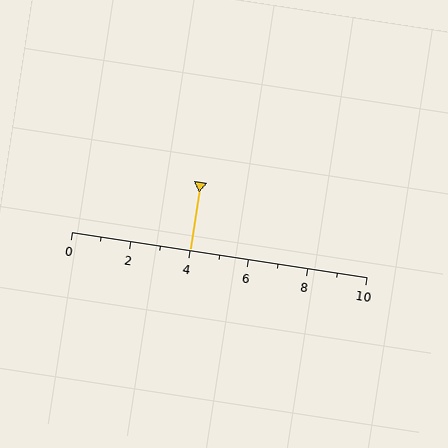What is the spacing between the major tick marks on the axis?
The major ticks are spaced 2 apart.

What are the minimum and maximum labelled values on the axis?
The axis runs from 0 to 10.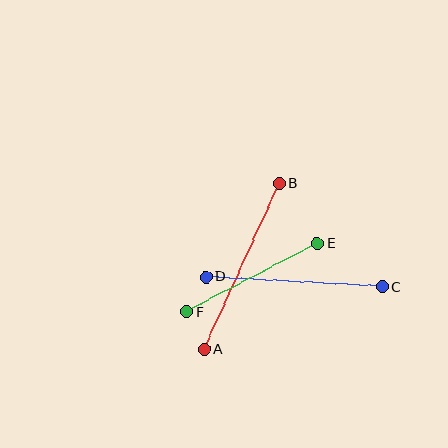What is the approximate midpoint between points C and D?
The midpoint is at approximately (294, 282) pixels.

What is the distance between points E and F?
The distance is approximately 148 pixels.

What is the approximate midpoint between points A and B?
The midpoint is at approximately (242, 267) pixels.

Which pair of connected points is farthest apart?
Points A and B are farthest apart.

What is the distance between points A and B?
The distance is approximately 182 pixels.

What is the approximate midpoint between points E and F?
The midpoint is at approximately (252, 278) pixels.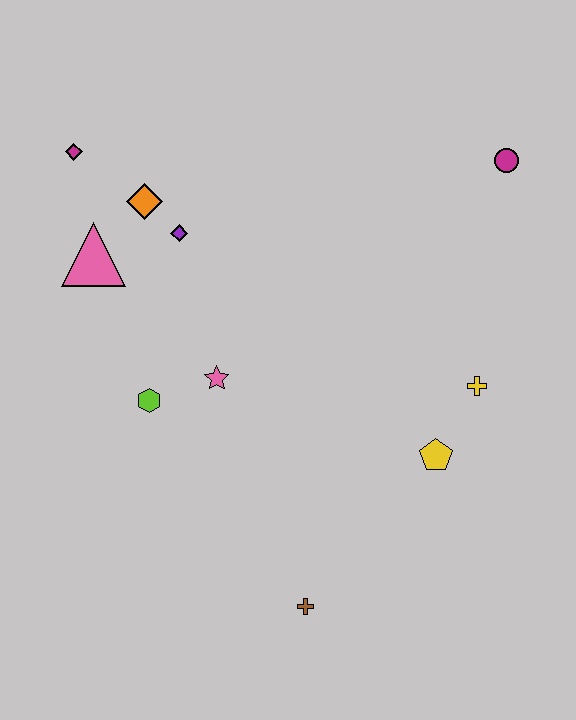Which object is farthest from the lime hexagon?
The magenta circle is farthest from the lime hexagon.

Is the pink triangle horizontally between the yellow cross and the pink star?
No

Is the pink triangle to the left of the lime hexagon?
Yes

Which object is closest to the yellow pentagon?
The yellow cross is closest to the yellow pentagon.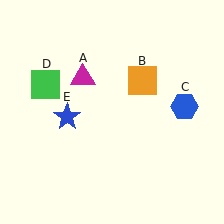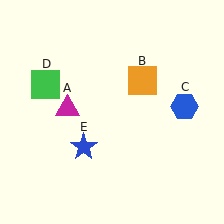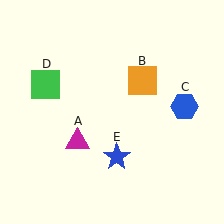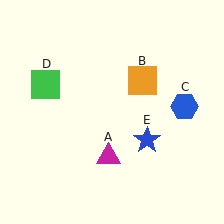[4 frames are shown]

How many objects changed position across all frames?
2 objects changed position: magenta triangle (object A), blue star (object E).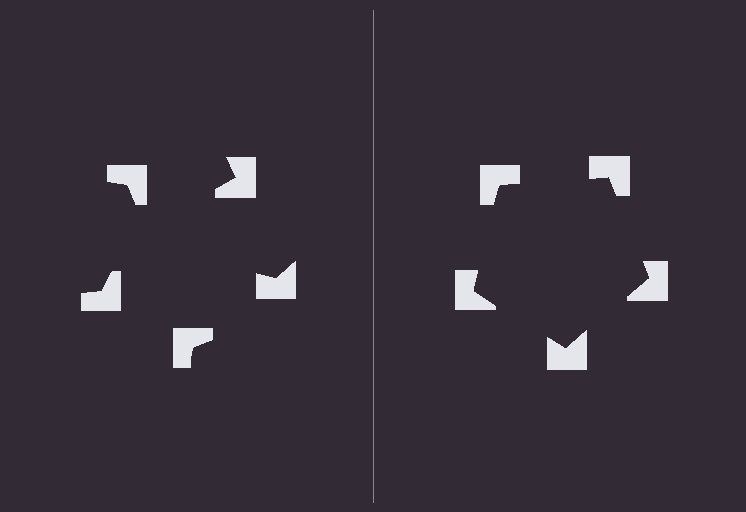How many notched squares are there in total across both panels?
10 — 5 on each side.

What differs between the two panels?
The notched squares are positioned identically on both sides; only the wedge orientations differ. On the right they align to a pentagon; on the left they are misaligned.